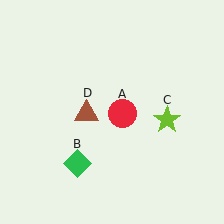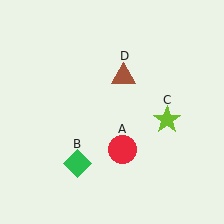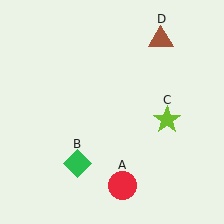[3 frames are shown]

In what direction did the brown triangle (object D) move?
The brown triangle (object D) moved up and to the right.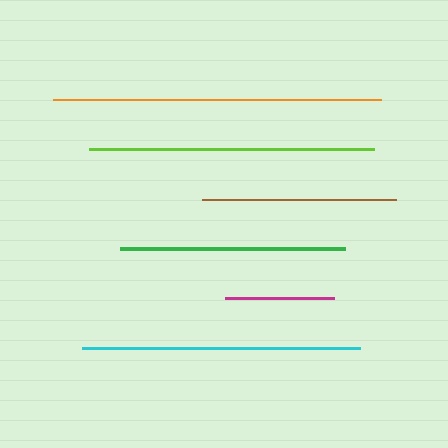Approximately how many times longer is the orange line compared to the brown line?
The orange line is approximately 1.7 times the length of the brown line.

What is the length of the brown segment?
The brown segment is approximately 194 pixels long.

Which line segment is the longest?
The orange line is the longest at approximately 328 pixels.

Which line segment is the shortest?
The magenta line is the shortest at approximately 109 pixels.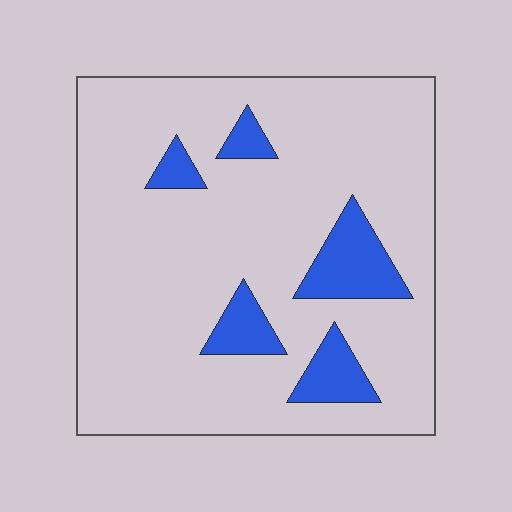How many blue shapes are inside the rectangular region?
5.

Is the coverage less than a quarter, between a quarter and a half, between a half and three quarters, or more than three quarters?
Less than a quarter.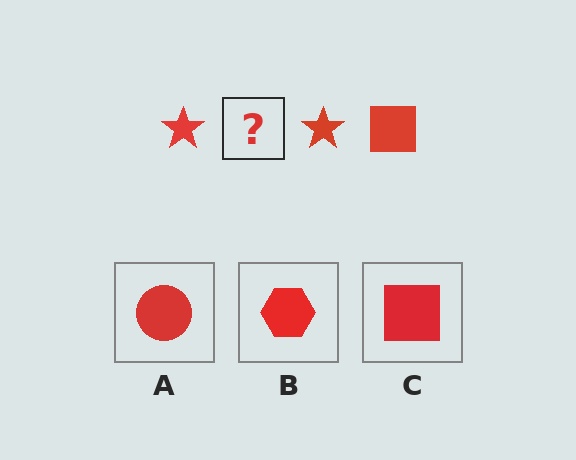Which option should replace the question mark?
Option C.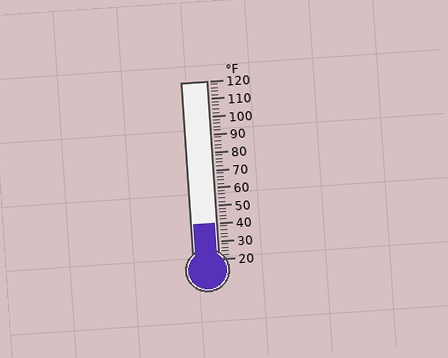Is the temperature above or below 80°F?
The temperature is below 80°F.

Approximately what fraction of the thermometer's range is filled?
The thermometer is filled to approximately 20% of its range.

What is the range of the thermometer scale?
The thermometer scale ranges from 20°F to 120°F.